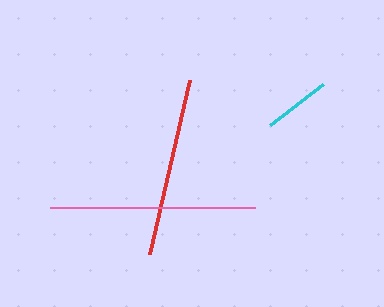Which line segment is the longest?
The pink line is the longest at approximately 205 pixels.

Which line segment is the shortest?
The cyan line is the shortest at approximately 67 pixels.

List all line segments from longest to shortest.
From longest to shortest: pink, red, cyan.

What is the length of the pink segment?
The pink segment is approximately 205 pixels long.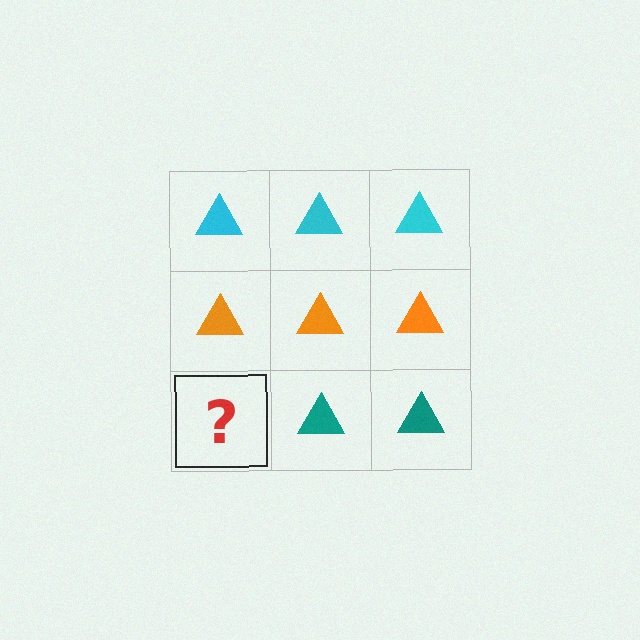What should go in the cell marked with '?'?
The missing cell should contain a teal triangle.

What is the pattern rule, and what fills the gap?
The rule is that each row has a consistent color. The gap should be filled with a teal triangle.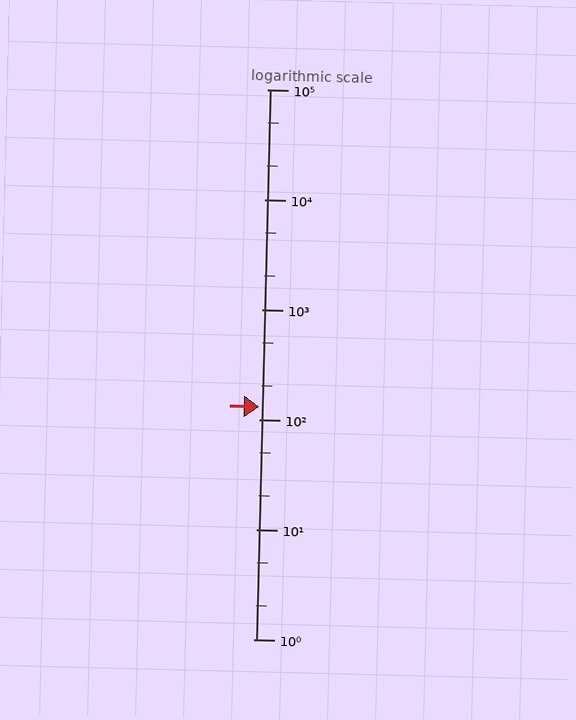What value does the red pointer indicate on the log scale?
The pointer indicates approximately 130.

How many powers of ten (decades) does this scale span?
The scale spans 5 decades, from 1 to 100000.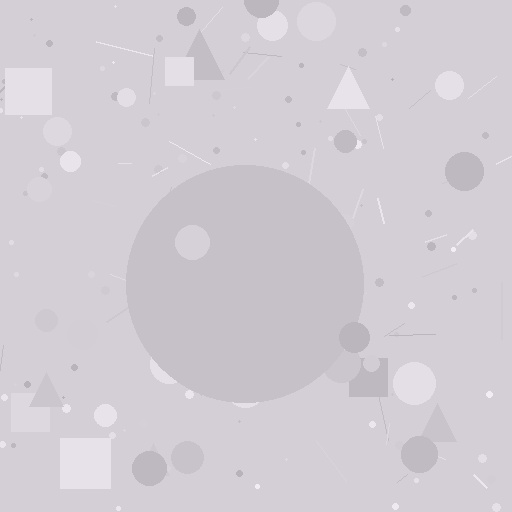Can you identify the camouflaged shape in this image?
The camouflaged shape is a circle.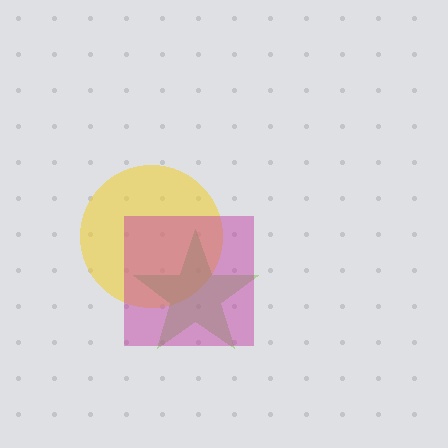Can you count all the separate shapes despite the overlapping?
Yes, there are 3 separate shapes.